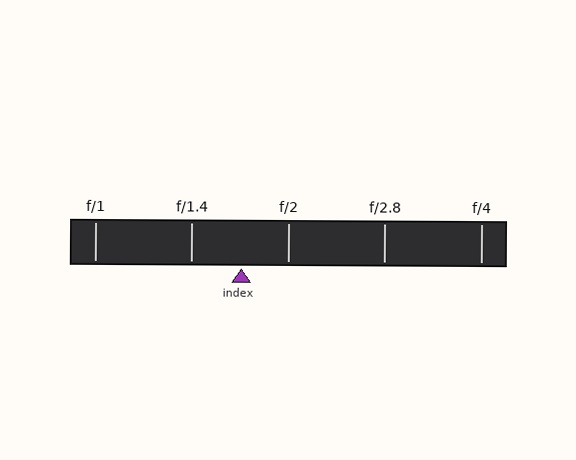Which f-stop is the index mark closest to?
The index mark is closest to f/2.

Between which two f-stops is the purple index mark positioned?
The index mark is between f/1.4 and f/2.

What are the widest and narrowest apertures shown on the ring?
The widest aperture shown is f/1 and the narrowest is f/4.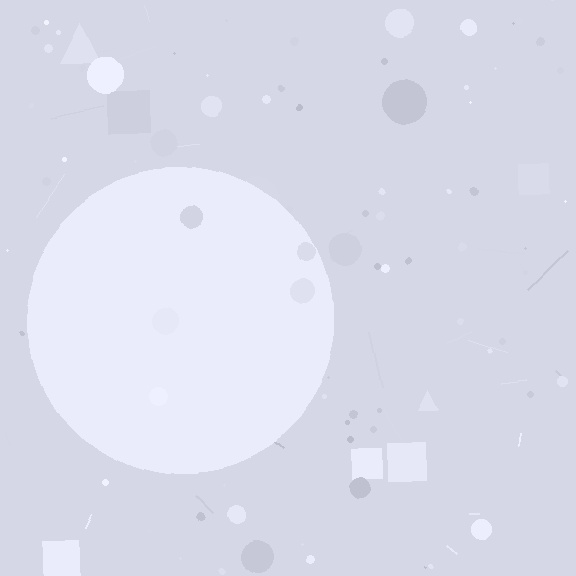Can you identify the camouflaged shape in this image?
The camouflaged shape is a circle.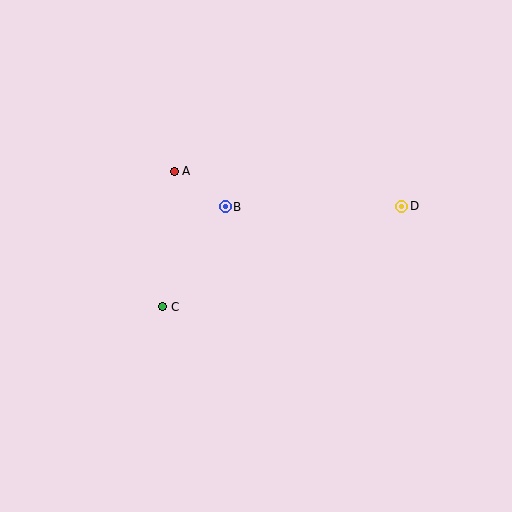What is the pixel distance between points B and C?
The distance between B and C is 118 pixels.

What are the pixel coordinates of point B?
Point B is at (225, 207).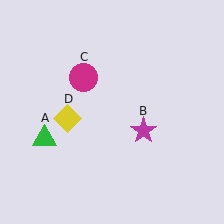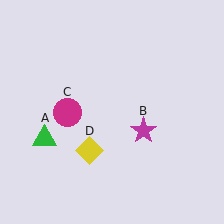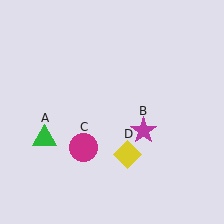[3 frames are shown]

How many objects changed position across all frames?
2 objects changed position: magenta circle (object C), yellow diamond (object D).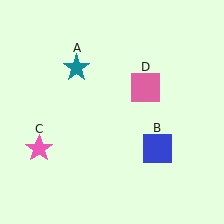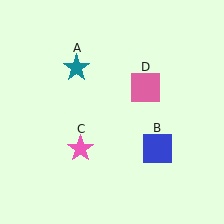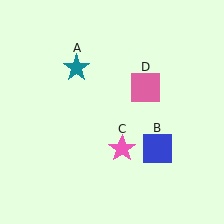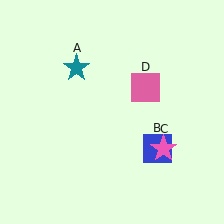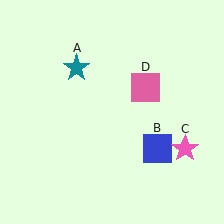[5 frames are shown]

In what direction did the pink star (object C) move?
The pink star (object C) moved right.